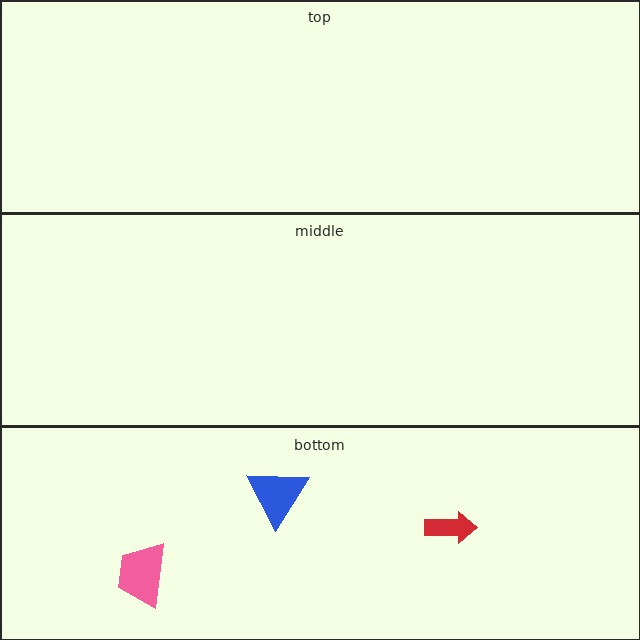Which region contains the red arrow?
The bottom region.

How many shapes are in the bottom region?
3.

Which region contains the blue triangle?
The bottom region.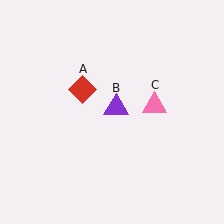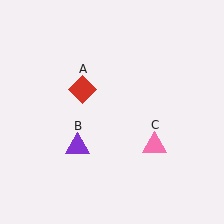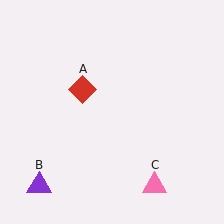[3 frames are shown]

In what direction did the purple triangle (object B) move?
The purple triangle (object B) moved down and to the left.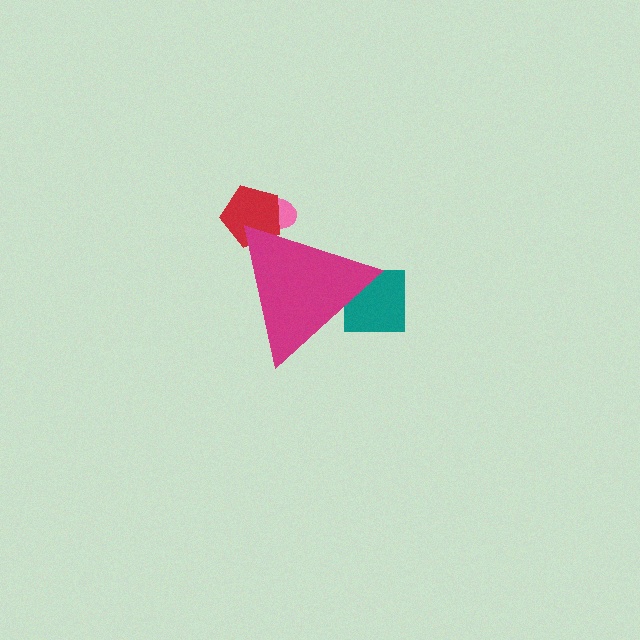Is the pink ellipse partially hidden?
Yes, the pink ellipse is partially hidden behind the magenta triangle.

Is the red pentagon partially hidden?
Yes, the red pentagon is partially hidden behind the magenta triangle.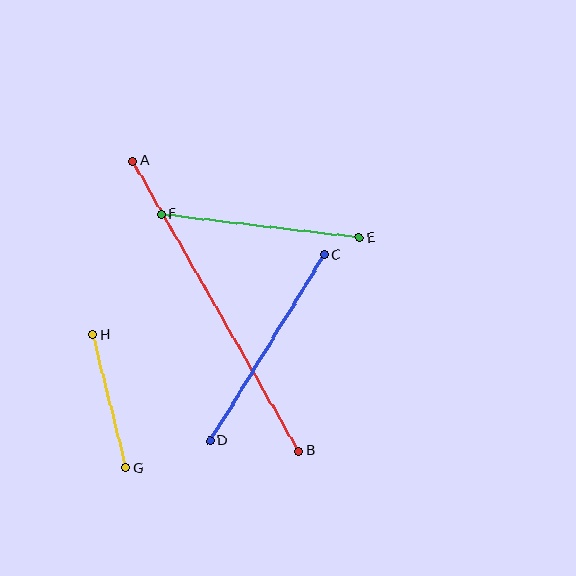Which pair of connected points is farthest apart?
Points A and B are farthest apart.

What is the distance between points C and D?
The distance is approximately 219 pixels.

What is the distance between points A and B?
The distance is approximately 334 pixels.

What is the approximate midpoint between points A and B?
The midpoint is at approximately (216, 306) pixels.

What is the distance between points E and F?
The distance is approximately 200 pixels.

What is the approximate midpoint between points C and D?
The midpoint is at approximately (267, 348) pixels.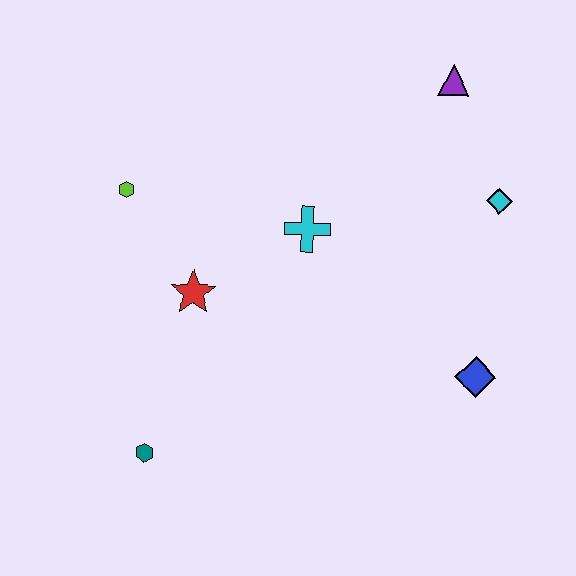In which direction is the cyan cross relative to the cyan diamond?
The cyan cross is to the left of the cyan diamond.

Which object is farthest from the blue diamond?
The lime hexagon is farthest from the blue diamond.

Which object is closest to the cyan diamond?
The purple triangle is closest to the cyan diamond.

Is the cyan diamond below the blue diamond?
No